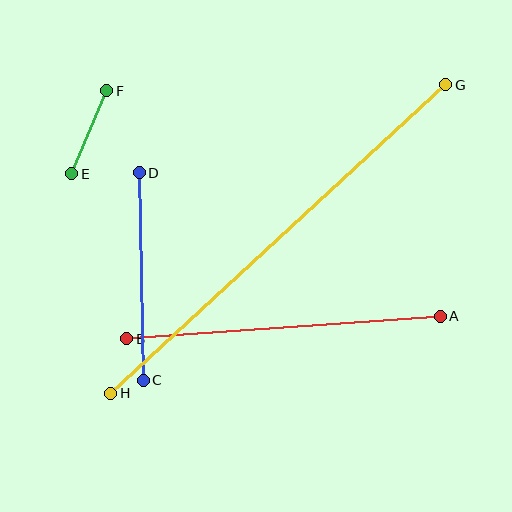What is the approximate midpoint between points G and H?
The midpoint is at approximately (278, 239) pixels.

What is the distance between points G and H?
The distance is approximately 455 pixels.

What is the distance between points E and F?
The distance is approximately 90 pixels.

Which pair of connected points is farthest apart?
Points G and H are farthest apart.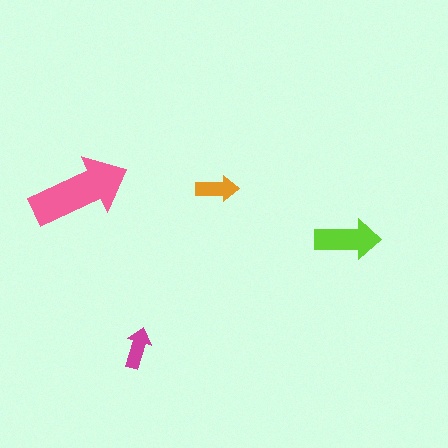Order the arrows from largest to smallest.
the pink one, the lime one, the orange one, the magenta one.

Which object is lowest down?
The magenta arrow is bottommost.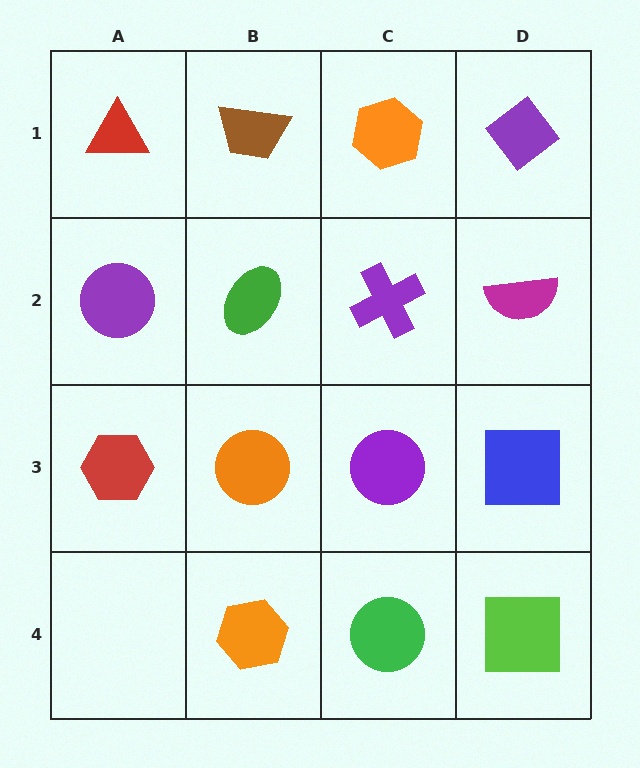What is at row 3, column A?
A red hexagon.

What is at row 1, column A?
A red triangle.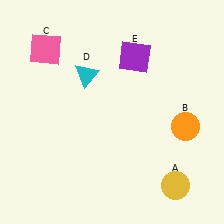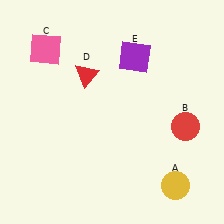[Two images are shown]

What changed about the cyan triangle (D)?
In Image 1, D is cyan. In Image 2, it changed to red.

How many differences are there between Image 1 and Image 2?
There are 2 differences between the two images.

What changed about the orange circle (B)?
In Image 1, B is orange. In Image 2, it changed to red.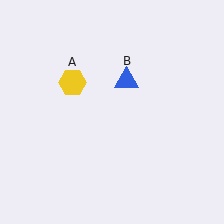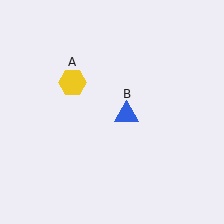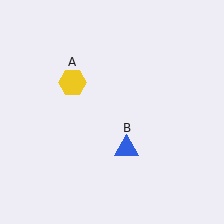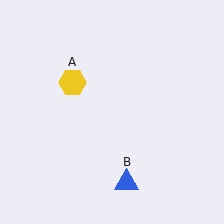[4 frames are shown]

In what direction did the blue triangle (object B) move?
The blue triangle (object B) moved down.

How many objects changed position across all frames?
1 object changed position: blue triangle (object B).